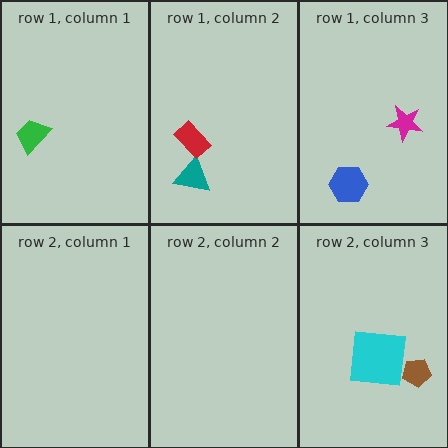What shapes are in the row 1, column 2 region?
The teal triangle, the red rectangle.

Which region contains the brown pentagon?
The row 2, column 3 region.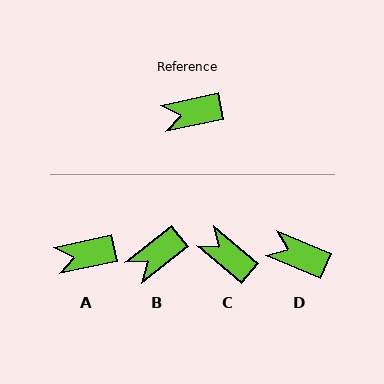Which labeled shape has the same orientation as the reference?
A.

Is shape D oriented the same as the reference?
No, it is off by about 35 degrees.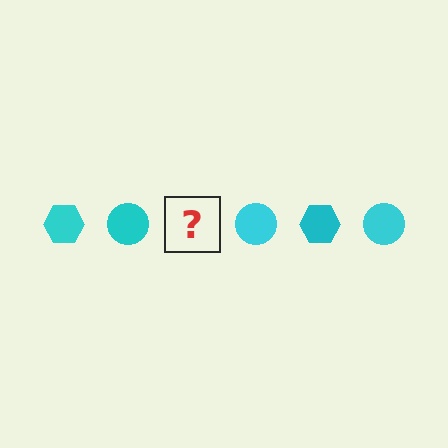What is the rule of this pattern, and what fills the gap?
The rule is that the pattern cycles through hexagon, circle shapes in cyan. The gap should be filled with a cyan hexagon.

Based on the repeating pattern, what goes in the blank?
The blank should be a cyan hexagon.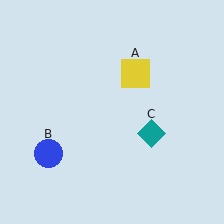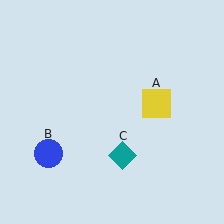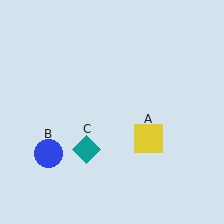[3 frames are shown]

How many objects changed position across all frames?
2 objects changed position: yellow square (object A), teal diamond (object C).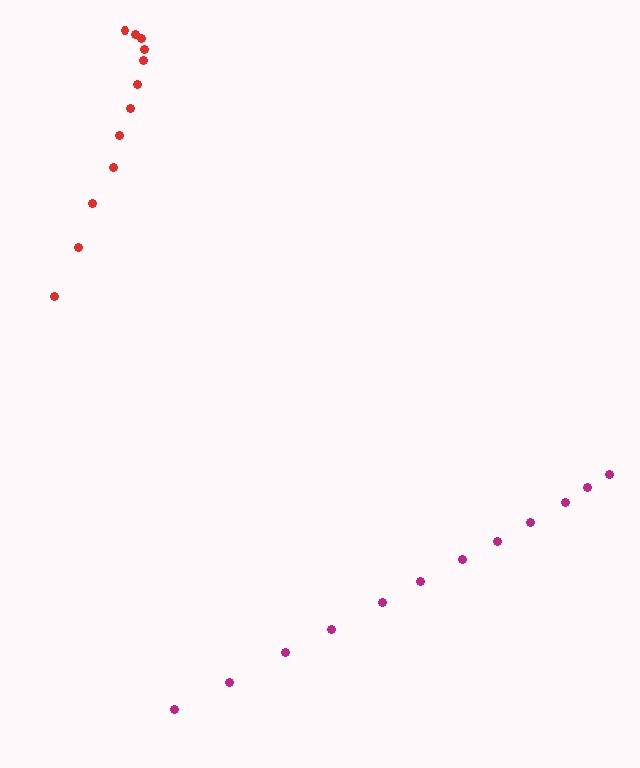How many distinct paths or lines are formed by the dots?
There are 2 distinct paths.